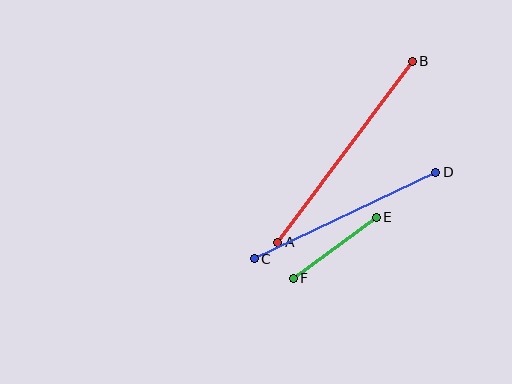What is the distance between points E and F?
The distance is approximately 103 pixels.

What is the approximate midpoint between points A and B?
The midpoint is at approximately (345, 152) pixels.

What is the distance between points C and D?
The distance is approximately 201 pixels.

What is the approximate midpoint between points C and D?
The midpoint is at approximately (345, 215) pixels.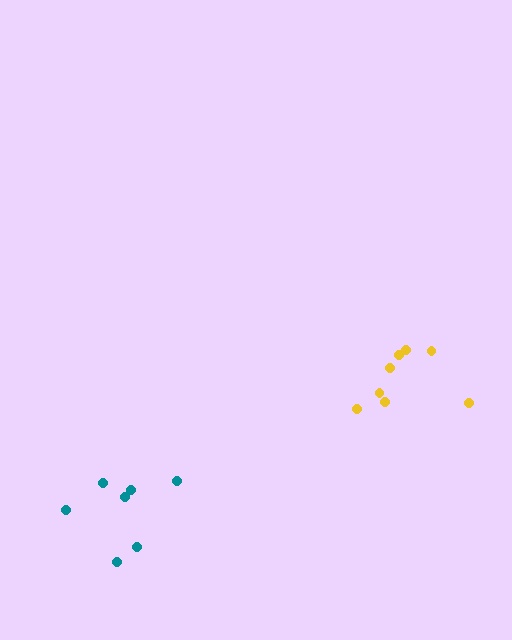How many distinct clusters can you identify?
There are 2 distinct clusters.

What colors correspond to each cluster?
The clusters are colored: yellow, teal.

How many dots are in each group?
Group 1: 8 dots, Group 2: 7 dots (15 total).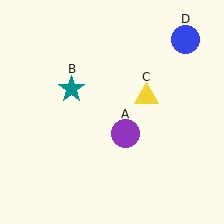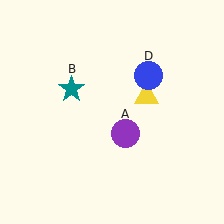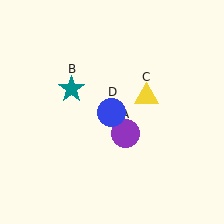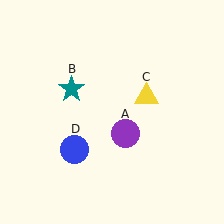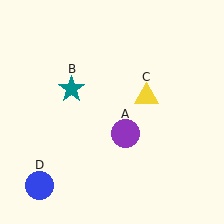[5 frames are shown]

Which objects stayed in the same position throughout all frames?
Purple circle (object A) and teal star (object B) and yellow triangle (object C) remained stationary.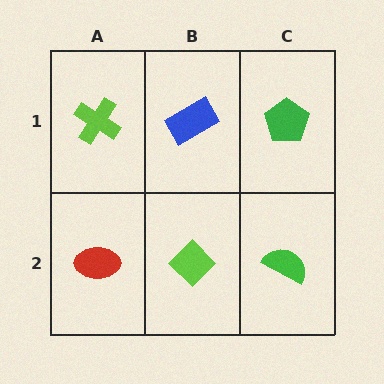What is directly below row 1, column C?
A green semicircle.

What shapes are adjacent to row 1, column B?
A lime diamond (row 2, column B), a lime cross (row 1, column A), a green pentagon (row 1, column C).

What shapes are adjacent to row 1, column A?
A red ellipse (row 2, column A), a blue rectangle (row 1, column B).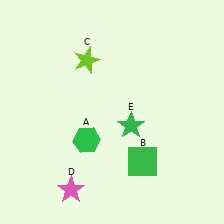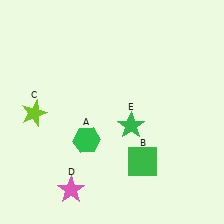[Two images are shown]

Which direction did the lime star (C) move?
The lime star (C) moved down.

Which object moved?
The lime star (C) moved down.